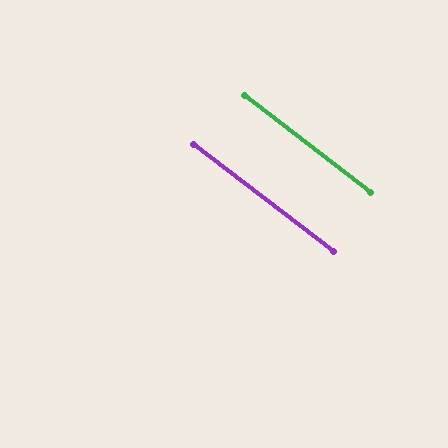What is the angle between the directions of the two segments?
Approximately 0 degrees.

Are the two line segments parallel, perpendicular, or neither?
Parallel — their directions differ by only 0.2°.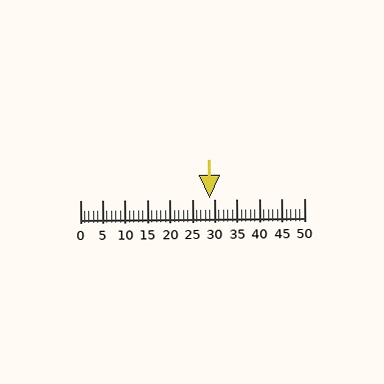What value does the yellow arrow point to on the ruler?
The yellow arrow points to approximately 29.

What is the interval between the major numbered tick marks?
The major tick marks are spaced 5 units apart.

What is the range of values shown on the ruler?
The ruler shows values from 0 to 50.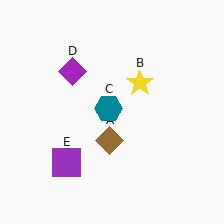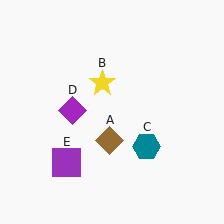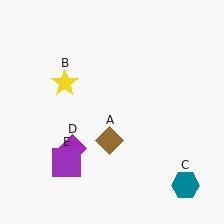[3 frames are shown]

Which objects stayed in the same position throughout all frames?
Brown diamond (object A) and purple square (object E) remained stationary.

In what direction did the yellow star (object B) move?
The yellow star (object B) moved left.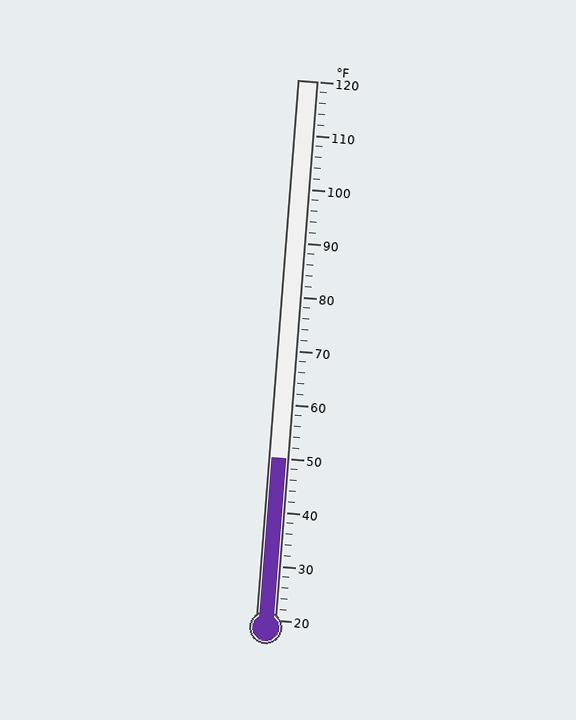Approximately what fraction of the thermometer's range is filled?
The thermometer is filled to approximately 30% of its range.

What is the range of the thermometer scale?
The thermometer scale ranges from 20°F to 120°F.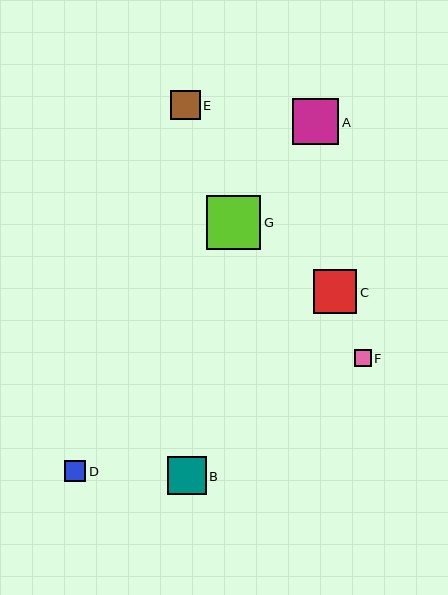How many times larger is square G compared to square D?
Square G is approximately 2.5 times the size of square D.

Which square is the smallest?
Square F is the smallest with a size of approximately 17 pixels.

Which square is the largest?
Square G is the largest with a size of approximately 54 pixels.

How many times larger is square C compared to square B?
Square C is approximately 1.1 times the size of square B.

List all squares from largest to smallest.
From largest to smallest: G, A, C, B, E, D, F.